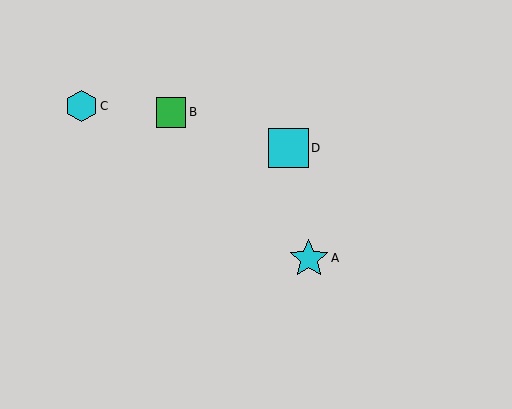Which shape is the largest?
The cyan square (labeled D) is the largest.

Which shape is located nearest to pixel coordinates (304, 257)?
The cyan star (labeled A) at (309, 258) is nearest to that location.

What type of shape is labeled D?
Shape D is a cyan square.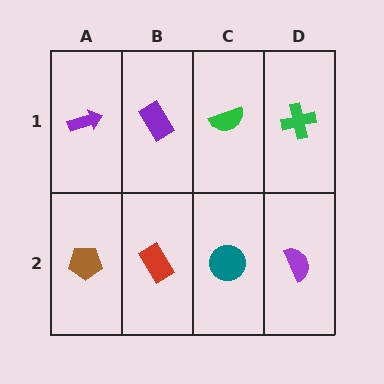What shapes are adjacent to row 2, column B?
A purple rectangle (row 1, column B), a brown pentagon (row 2, column A), a teal circle (row 2, column C).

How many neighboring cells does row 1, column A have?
2.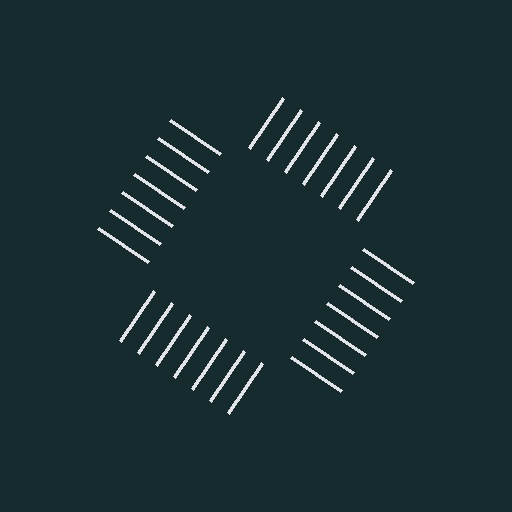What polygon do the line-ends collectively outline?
An illusory square — the line segments terminate on its edges but no continuous stroke is drawn.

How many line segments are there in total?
28 — 7 along each of the 4 edges.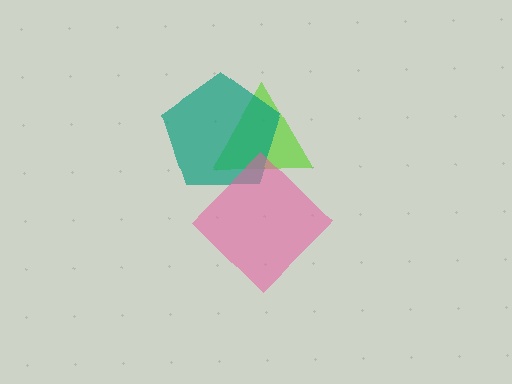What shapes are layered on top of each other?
The layered shapes are: a lime triangle, a teal pentagon, a pink diamond.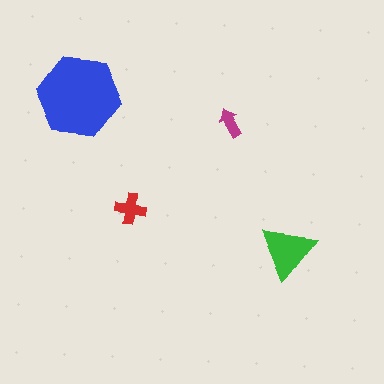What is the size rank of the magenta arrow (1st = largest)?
4th.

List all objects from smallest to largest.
The magenta arrow, the red cross, the green triangle, the blue hexagon.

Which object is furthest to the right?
The green triangle is rightmost.